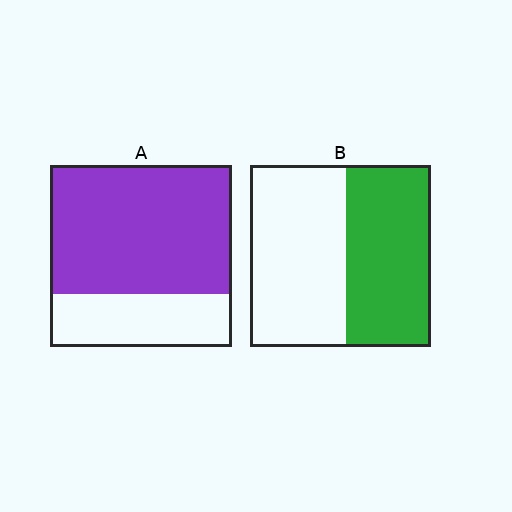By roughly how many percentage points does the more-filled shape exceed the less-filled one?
By roughly 25 percentage points (A over B).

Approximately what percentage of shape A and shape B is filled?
A is approximately 70% and B is approximately 45%.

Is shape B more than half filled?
Roughly half.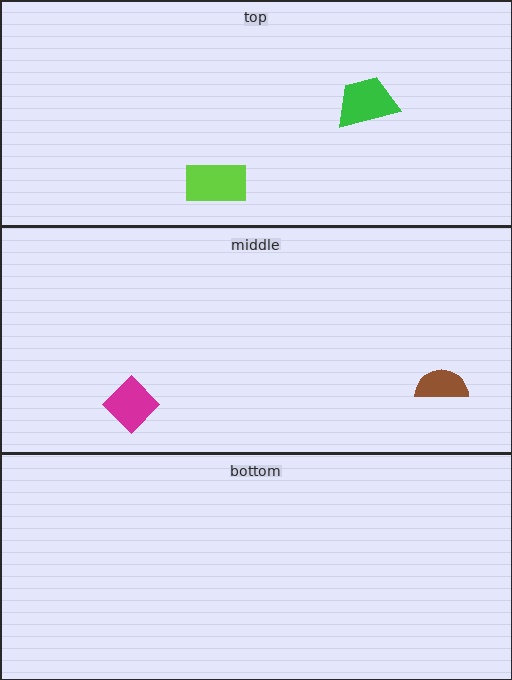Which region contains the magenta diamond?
The middle region.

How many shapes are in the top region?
2.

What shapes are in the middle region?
The brown semicircle, the magenta diamond.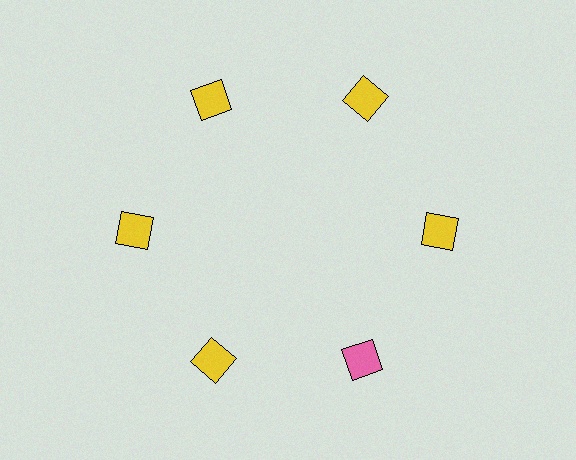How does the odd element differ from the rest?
It has a different color: pink instead of yellow.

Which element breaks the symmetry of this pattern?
The pink diamond at roughly the 5 o'clock position breaks the symmetry. All other shapes are yellow diamonds.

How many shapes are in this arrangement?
There are 6 shapes arranged in a ring pattern.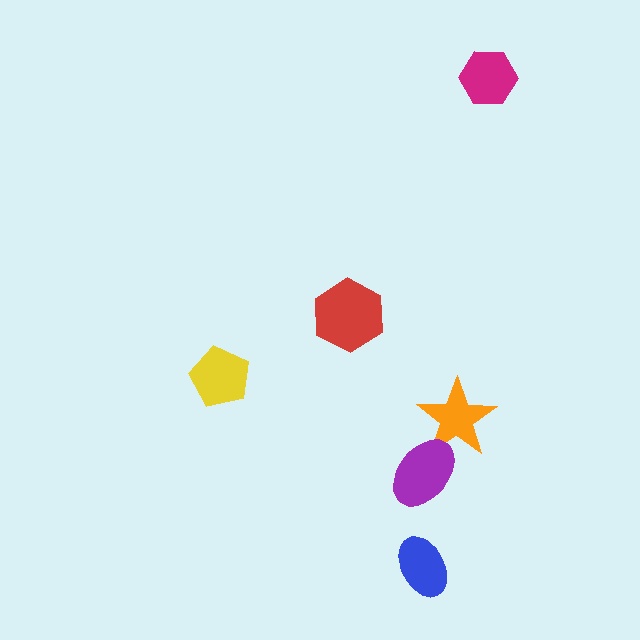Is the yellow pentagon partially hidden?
No, no other shape covers it.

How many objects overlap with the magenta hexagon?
0 objects overlap with the magenta hexagon.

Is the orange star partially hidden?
Yes, it is partially covered by another shape.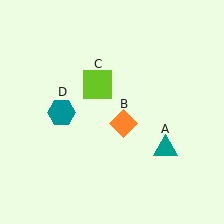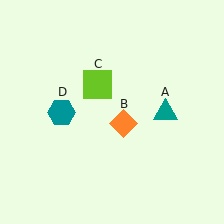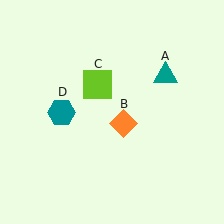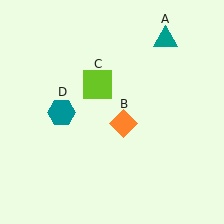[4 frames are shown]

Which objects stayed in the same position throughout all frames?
Orange diamond (object B) and lime square (object C) and teal hexagon (object D) remained stationary.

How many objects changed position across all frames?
1 object changed position: teal triangle (object A).